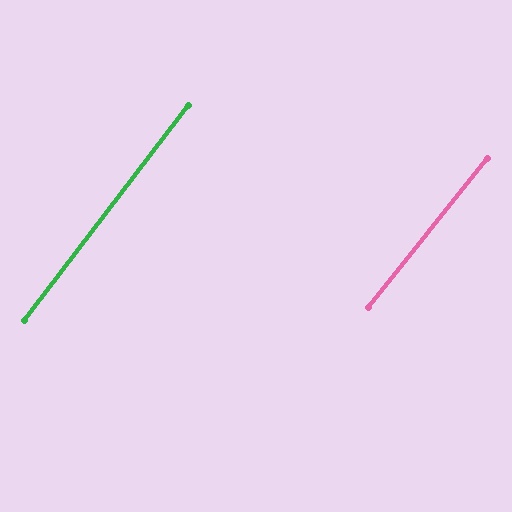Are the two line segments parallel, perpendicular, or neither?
Parallel — their directions differ by only 1.5°.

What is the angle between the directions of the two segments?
Approximately 1 degree.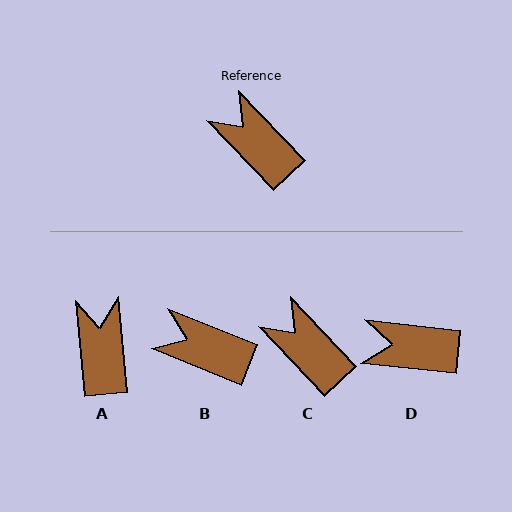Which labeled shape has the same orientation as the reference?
C.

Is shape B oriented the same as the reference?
No, it is off by about 24 degrees.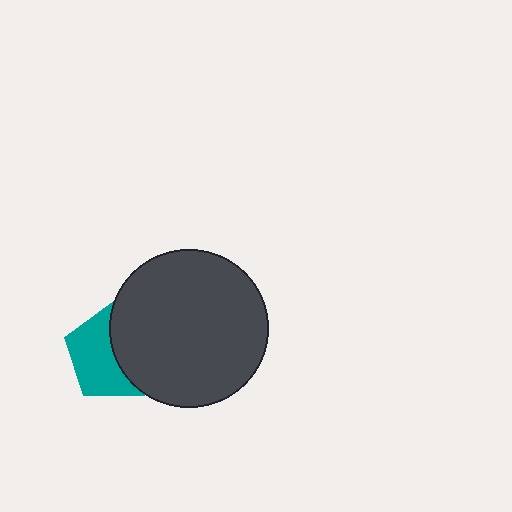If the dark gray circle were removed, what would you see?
You would see the complete teal pentagon.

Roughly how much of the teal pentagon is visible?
About half of it is visible (roughly 55%).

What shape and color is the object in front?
The object in front is a dark gray circle.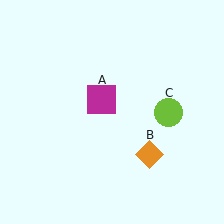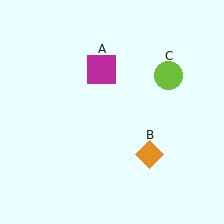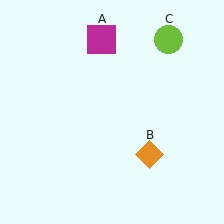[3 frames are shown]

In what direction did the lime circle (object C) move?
The lime circle (object C) moved up.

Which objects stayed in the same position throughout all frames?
Orange diamond (object B) remained stationary.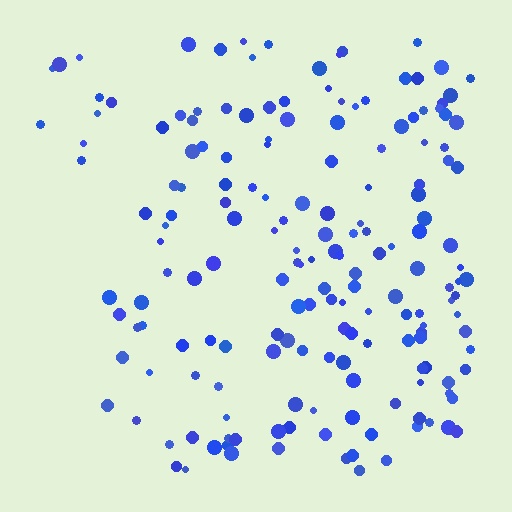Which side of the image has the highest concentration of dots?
The right.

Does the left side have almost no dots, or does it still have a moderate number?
Still a moderate number, just noticeably fewer than the right.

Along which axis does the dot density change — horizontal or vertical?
Horizontal.